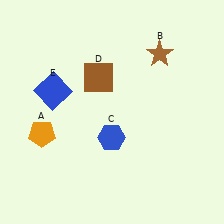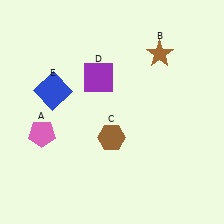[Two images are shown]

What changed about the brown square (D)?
In Image 1, D is brown. In Image 2, it changed to purple.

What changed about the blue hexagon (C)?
In Image 1, C is blue. In Image 2, it changed to brown.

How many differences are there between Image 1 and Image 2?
There are 3 differences between the two images.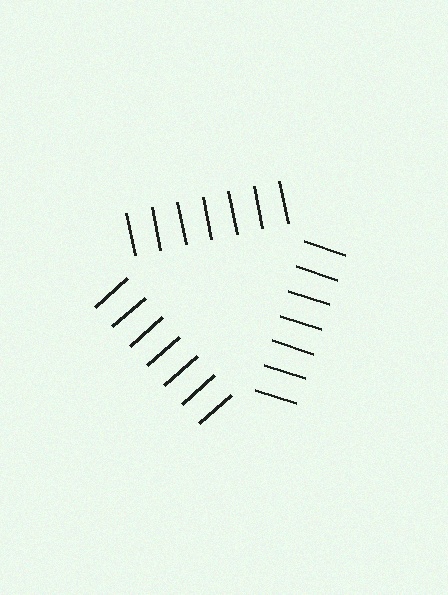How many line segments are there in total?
21 — 7 along each of the 3 edges.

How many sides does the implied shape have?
3 sides — the line-ends trace a triangle.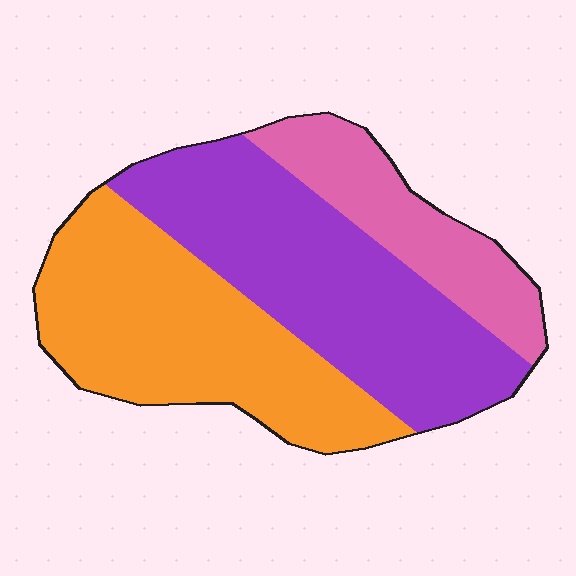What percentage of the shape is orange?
Orange covers 39% of the shape.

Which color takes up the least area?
Pink, at roughly 20%.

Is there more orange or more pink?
Orange.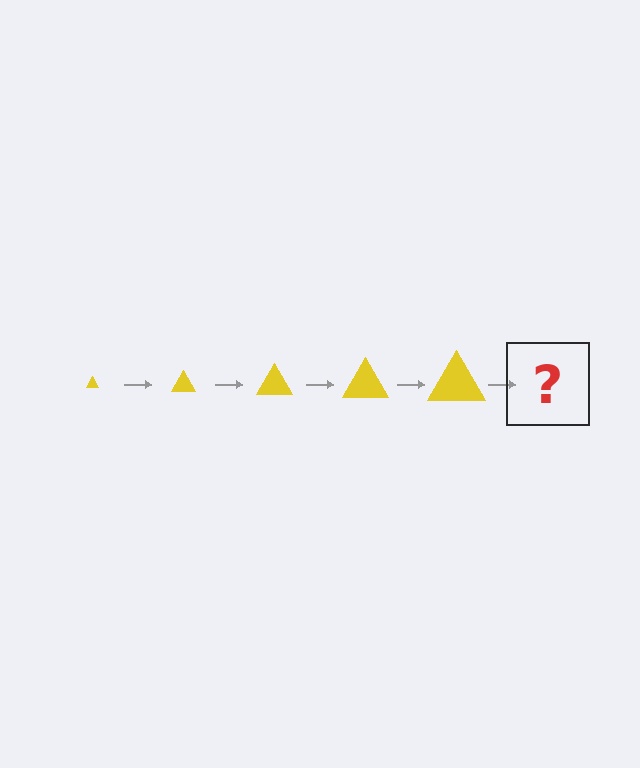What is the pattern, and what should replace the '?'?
The pattern is that the triangle gets progressively larger each step. The '?' should be a yellow triangle, larger than the previous one.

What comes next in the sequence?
The next element should be a yellow triangle, larger than the previous one.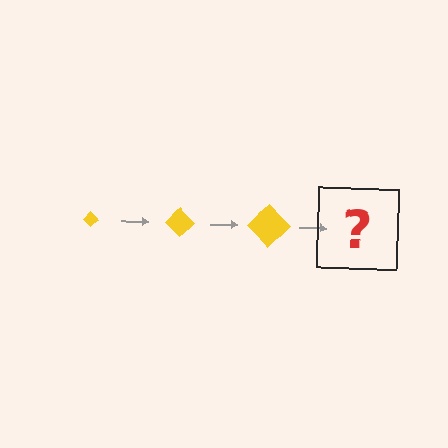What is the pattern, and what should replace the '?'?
The pattern is that the diamond gets progressively larger each step. The '?' should be a yellow diamond, larger than the previous one.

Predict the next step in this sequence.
The next step is a yellow diamond, larger than the previous one.